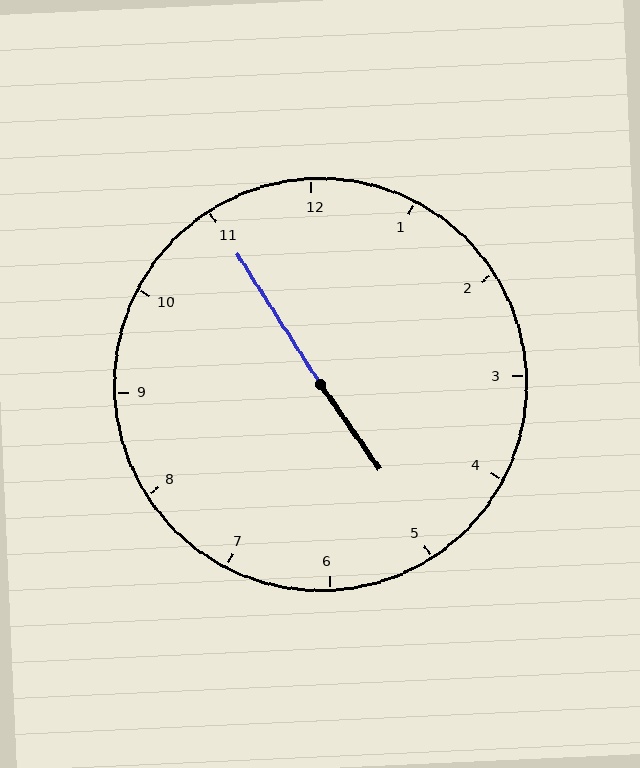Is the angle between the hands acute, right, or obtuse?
It is obtuse.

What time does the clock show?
4:55.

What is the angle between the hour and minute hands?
Approximately 178 degrees.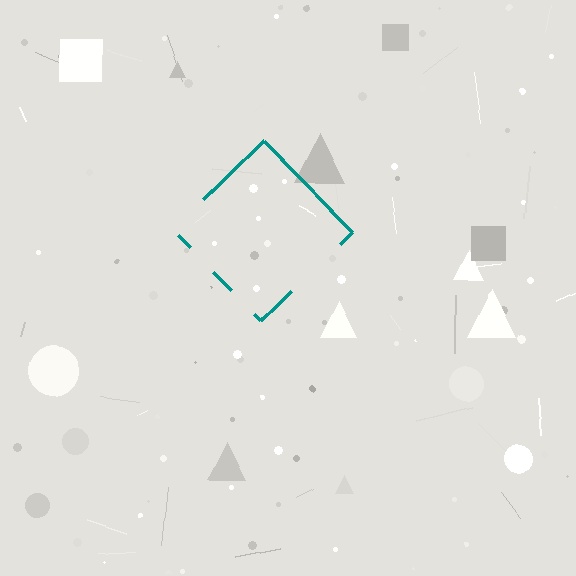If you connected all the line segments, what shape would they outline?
They would outline a diamond.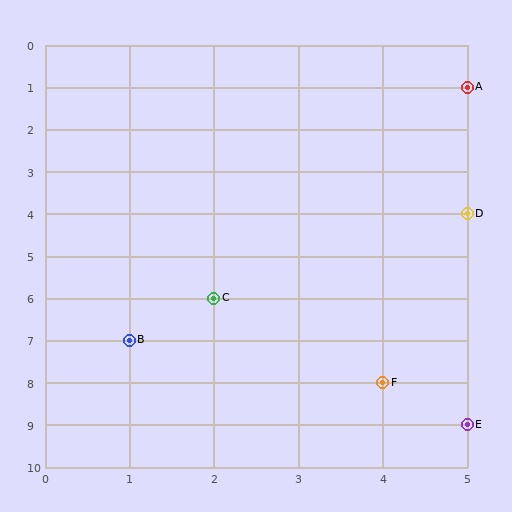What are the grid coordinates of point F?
Point F is at grid coordinates (4, 8).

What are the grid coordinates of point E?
Point E is at grid coordinates (5, 9).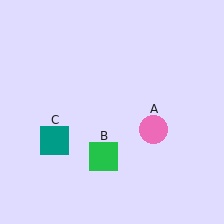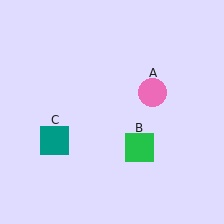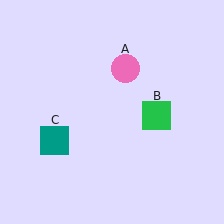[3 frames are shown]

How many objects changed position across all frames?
2 objects changed position: pink circle (object A), green square (object B).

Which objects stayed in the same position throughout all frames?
Teal square (object C) remained stationary.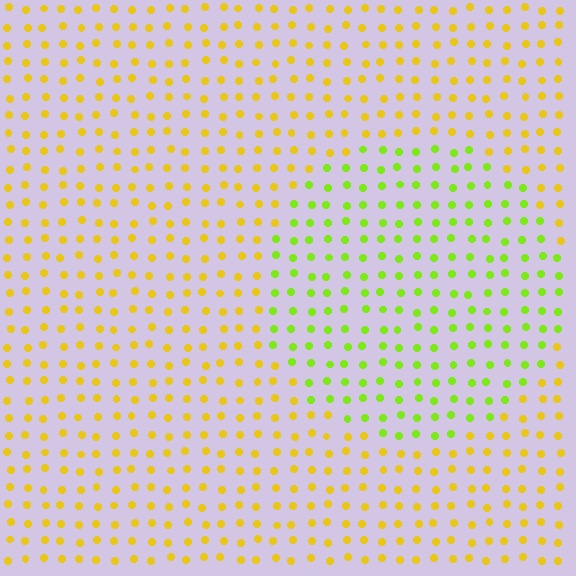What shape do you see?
I see a circle.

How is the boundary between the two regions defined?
The boundary is defined purely by a slight shift in hue (about 41 degrees). Spacing, size, and orientation are identical on both sides.